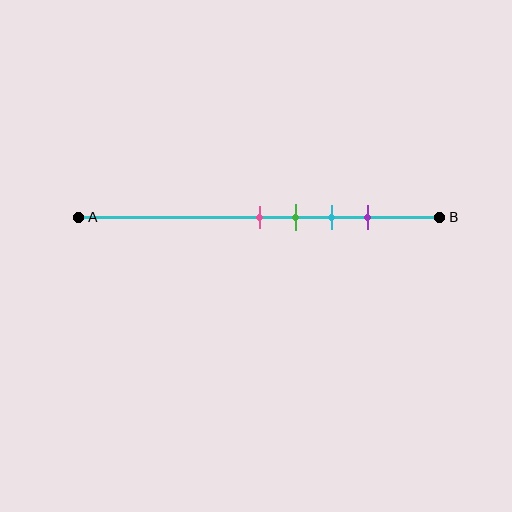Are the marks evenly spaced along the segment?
Yes, the marks are approximately evenly spaced.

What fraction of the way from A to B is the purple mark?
The purple mark is approximately 80% (0.8) of the way from A to B.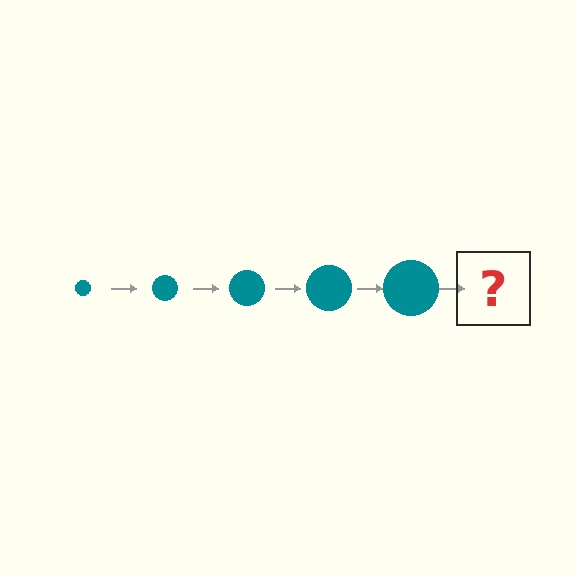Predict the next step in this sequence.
The next step is a teal circle, larger than the previous one.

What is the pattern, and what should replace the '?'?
The pattern is that the circle gets progressively larger each step. The '?' should be a teal circle, larger than the previous one.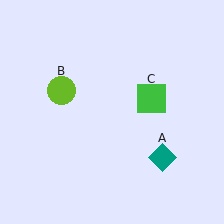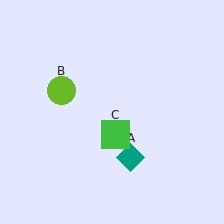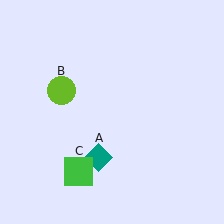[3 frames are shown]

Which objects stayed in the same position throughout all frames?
Lime circle (object B) remained stationary.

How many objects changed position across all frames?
2 objects changed position: teal diamond (object A), green square (object C).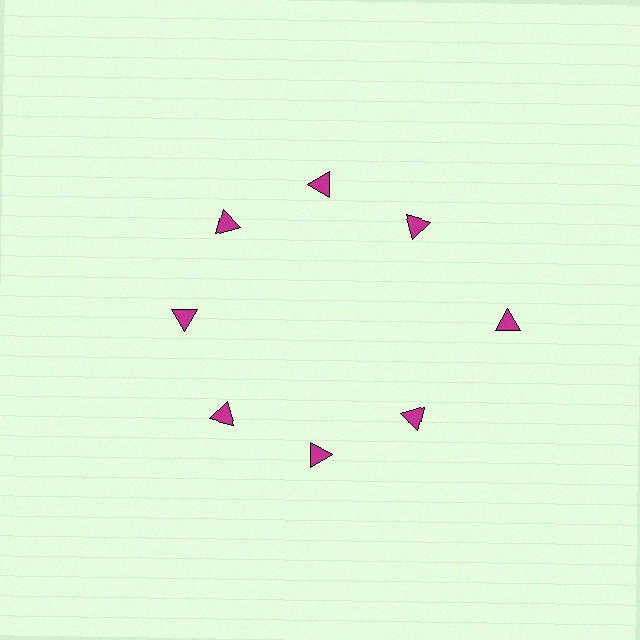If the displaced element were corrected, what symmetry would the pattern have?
It would have 8-fold rotational symmetry — the pattern would map onto itself every 45 degrees.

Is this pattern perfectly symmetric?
No. The 8 magenta triangles are arranged in a ring, but one element near the 3 o'clock position is pushed outward from the center, breaking the 8-fold rotational symmetry.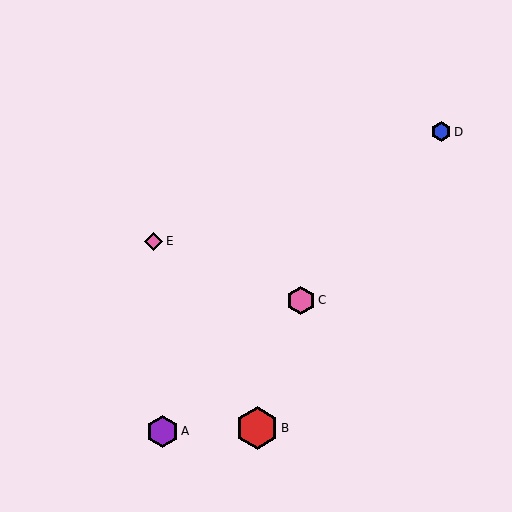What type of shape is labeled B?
Shape B is a red hexagon.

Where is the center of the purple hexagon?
The center of the purple hexagon is at (162, 431).